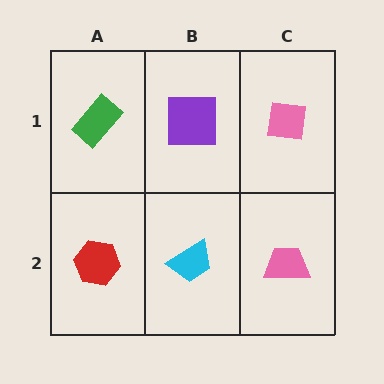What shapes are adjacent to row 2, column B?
A purple square (row 1, column B), a red hexagon (row 2, column A), a pink trapezoid (row 2, column C).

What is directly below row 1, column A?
A red hexagon.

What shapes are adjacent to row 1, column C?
A pink trapezoid (row 2, column C), a purple square (row 1, column B).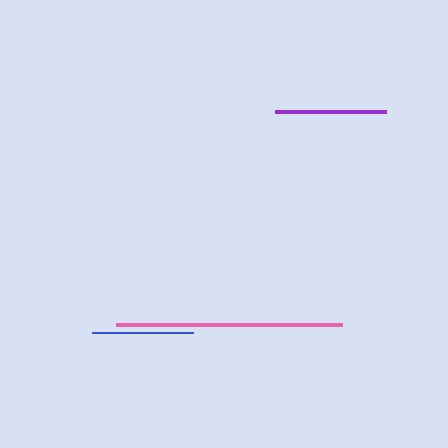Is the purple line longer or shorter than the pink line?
The pink line is longer than the purple line.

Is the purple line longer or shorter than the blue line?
The purple line is longer than the blue line.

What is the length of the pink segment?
The pink segment is approximately 226 pixels long.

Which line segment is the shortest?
The blue line is the shortest at approximately 102 pixels.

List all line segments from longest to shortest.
From longest to shortest: pink, purple, blue.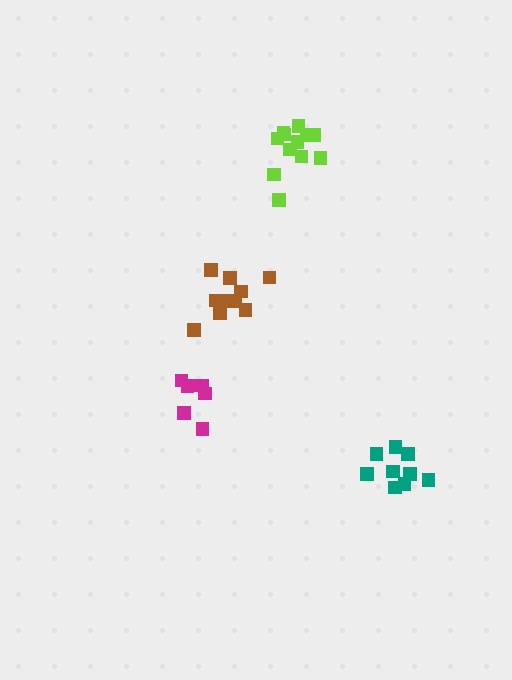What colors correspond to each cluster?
The clusters are colored: lime, magenta, teal, brown.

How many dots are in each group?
Group 1: 12 dots, Group 2: 7 dots, Group 3: 9 dots, Group 4: 10 dots (38 total).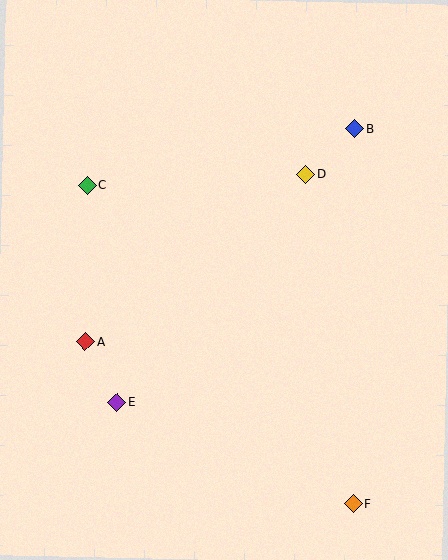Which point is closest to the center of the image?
Point D at (306, 174) is closest to the center.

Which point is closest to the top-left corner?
Point C is closest to the top-left corner.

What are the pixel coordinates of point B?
Point B is at (355, 128).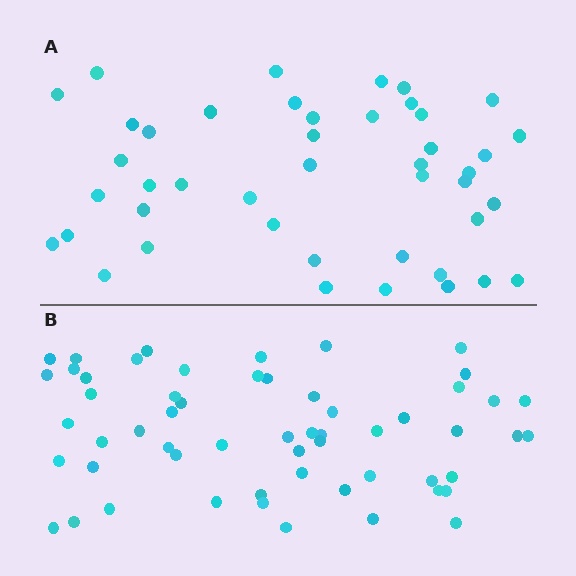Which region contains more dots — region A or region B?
Region B (the bottom region) has more dots.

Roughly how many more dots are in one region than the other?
Region B has approximately 15 more dots than region A.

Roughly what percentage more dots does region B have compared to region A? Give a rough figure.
About 30% more.